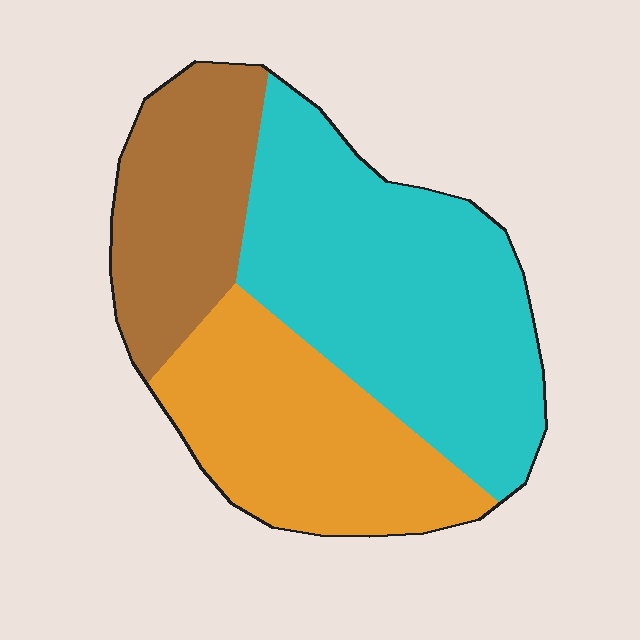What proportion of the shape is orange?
Orange takes up about one third (1/3) of the shape.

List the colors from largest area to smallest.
From largest to smallest: cyan, orange, brown.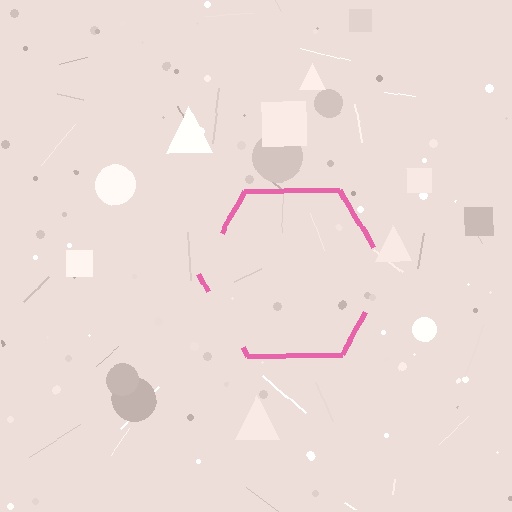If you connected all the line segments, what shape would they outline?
They would outline a hexagon.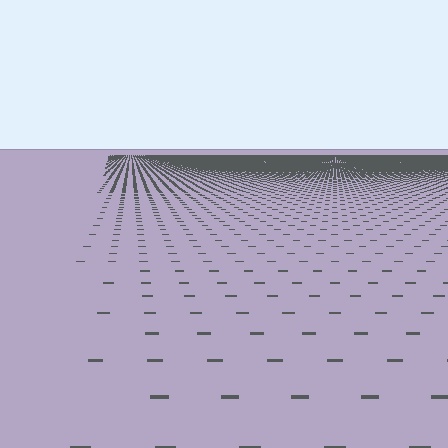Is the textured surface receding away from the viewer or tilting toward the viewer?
The surface is receding away from the viewer. Texture elements get smaller and denser toward the top.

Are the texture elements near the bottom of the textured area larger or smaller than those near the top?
Larger. Near the bottom, elements are closer to the viewer and appear at a bigger on-screen size.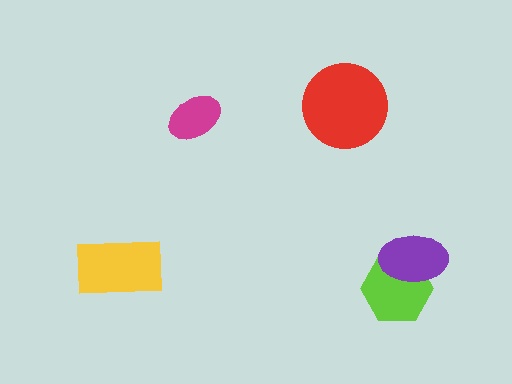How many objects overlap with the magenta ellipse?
0 objects overlap with the magenta ellipse.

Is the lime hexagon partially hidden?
Yes, it is partially covered by another shape.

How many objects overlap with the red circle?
0 objects overlap with the red circle.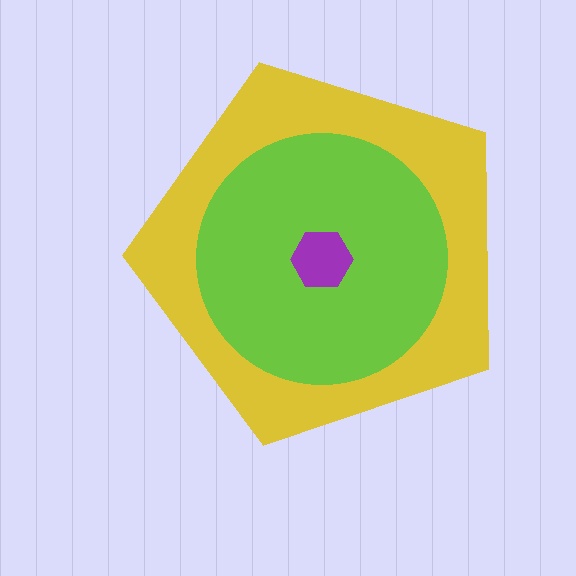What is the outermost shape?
The yellow pentagon.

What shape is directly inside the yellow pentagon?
The lime circle.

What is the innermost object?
The purple hexagon.